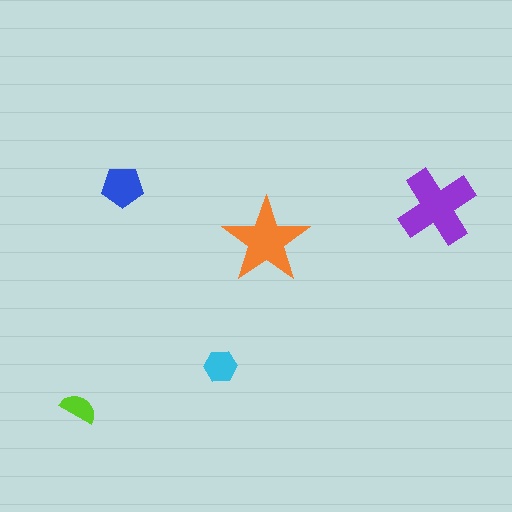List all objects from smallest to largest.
The lime semicircle, the cyan hexagon, the blue pentagon, the orange star, the purple cross.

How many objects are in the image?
There are 5 objects in the image.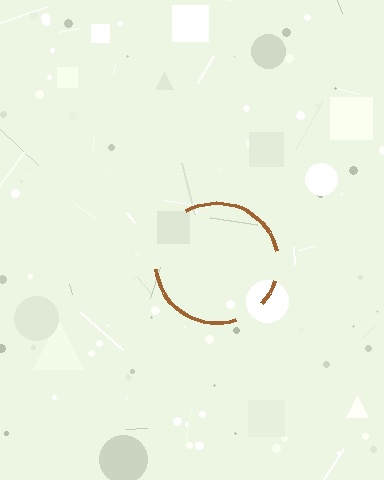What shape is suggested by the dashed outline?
The dashed outline suggests a circle.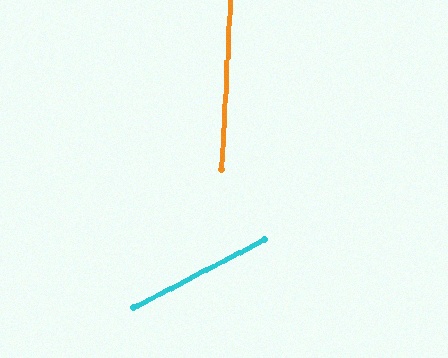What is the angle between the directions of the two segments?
Approximately 59 degrees.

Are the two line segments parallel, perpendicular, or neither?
Neither parallel nor perpendicular — they differ by about 59°.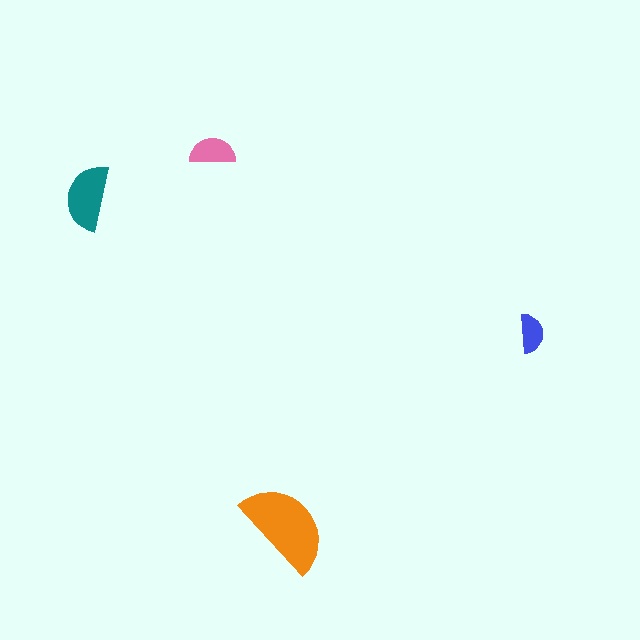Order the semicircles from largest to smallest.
the orange one, the teal one, the pink one, the blue one.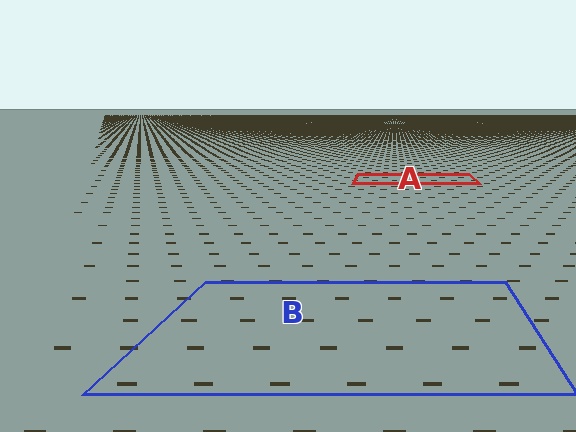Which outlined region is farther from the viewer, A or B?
Region A is farther from the viewer — the texture elements inside it appear smaller and more densely packed.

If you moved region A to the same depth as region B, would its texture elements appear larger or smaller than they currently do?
They would appear larger. At a closer depth, the same texture elements are projected at a bigger on-screen size.